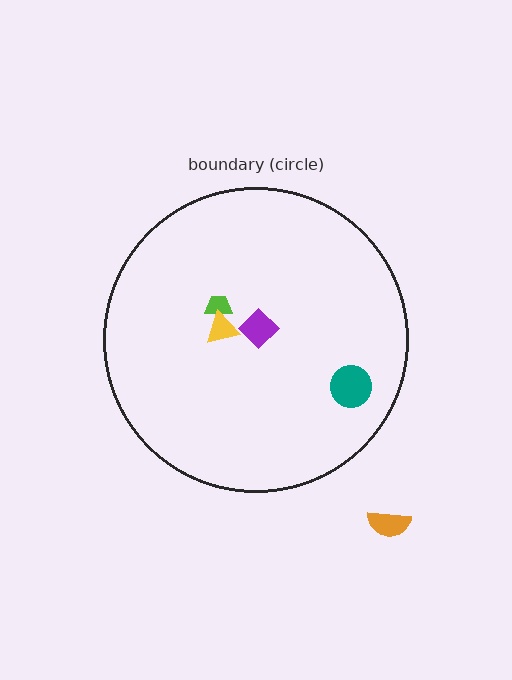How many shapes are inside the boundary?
4 inside, 1 outside.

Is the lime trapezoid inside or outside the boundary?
Inside.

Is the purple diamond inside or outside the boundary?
Inside.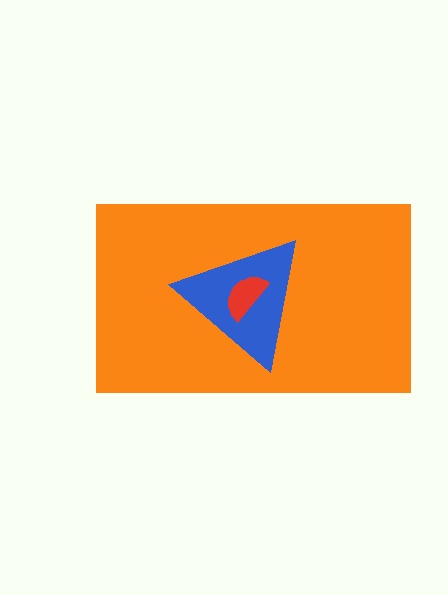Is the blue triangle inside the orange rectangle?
Yes.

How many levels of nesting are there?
3.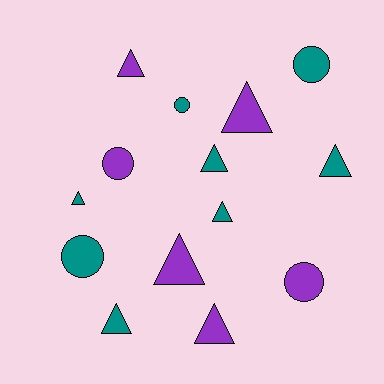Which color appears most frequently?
Teal, with 8 objects.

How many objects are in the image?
There are 14 objects.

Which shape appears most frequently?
Triangle, with 9 objects.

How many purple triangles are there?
There are 4 purple triangles.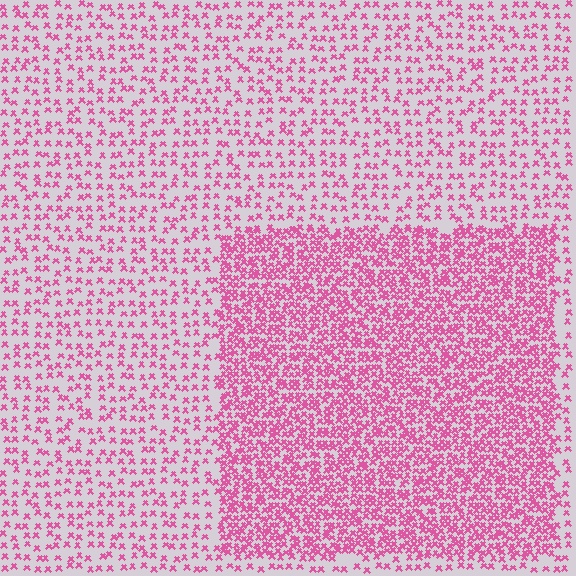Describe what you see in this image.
The image contains small pink elements arranged at two different densities. A rectangle-shaped region is visible where the elements are more densely packed than the surrounding area.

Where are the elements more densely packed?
The elements are more densely packed inside the rectangle boundary.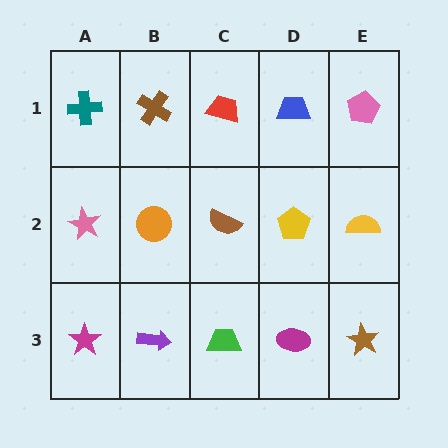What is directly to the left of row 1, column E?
A blue trapezoid.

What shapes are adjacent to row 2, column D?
A blue trapezoid (row 1, column D), a magenta ellipse (row 3, column D), a brown semicircle (row 2, column C), a yellow semicircle (row 2, column E).